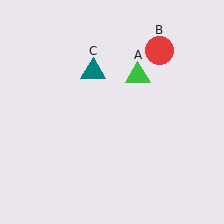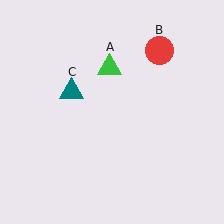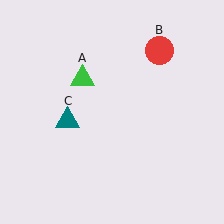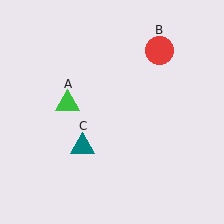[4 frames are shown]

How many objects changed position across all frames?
2 objects changed position: green triangle (object A), teal triangle (object C).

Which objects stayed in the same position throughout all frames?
Red circle (object B) remained stationary.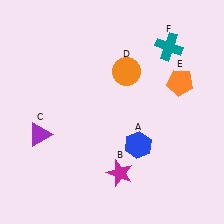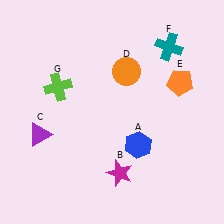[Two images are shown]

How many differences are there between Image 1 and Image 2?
There is 1 difference between the two images.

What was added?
A lime cross (G) was added in Image 2.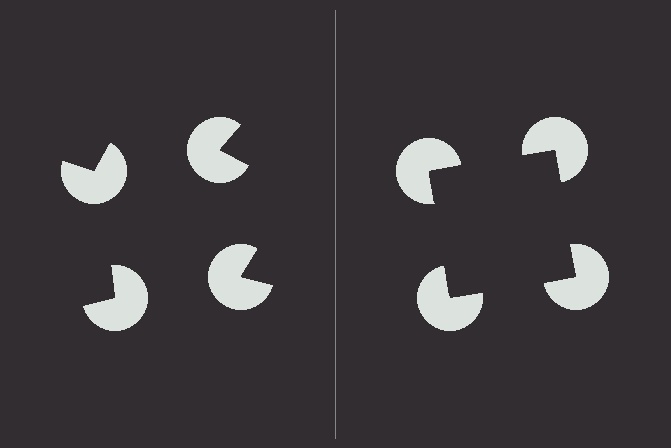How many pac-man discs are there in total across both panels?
8 — 4 on each side.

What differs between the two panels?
The pac-man discs are positioned identically on both sides; only the wedge orientations differ. On the right they align to a square; on the left they are misaligned.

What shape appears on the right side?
An illusory square.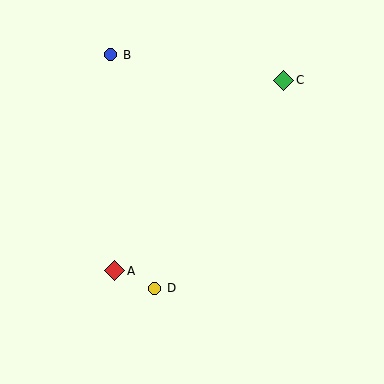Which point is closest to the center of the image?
Point D at (155, 288) is closest to the center.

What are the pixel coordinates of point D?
Point D is at (155, 288).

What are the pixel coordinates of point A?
Point A is at (115, 271).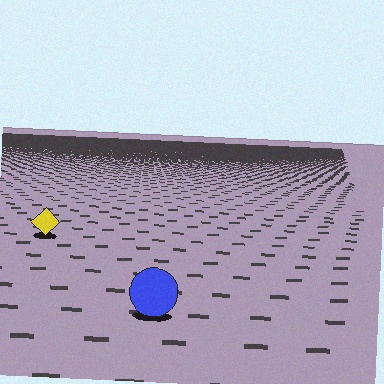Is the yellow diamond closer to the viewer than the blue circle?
No. The blue circle is closer — you can tell from the texture gradient: the ground texture is coarser near it.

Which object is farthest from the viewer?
The yellow diamond is farthest from the viewer. It appears smaller and the ground texture around it is denser.